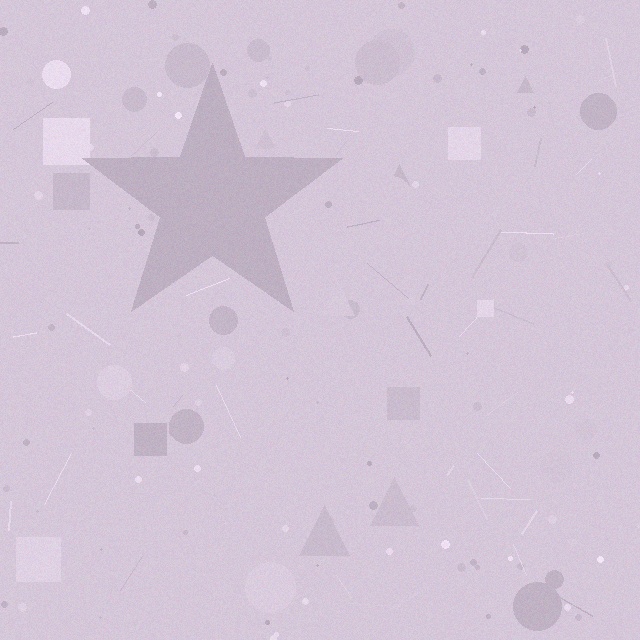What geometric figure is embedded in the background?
A star is embedded in the background.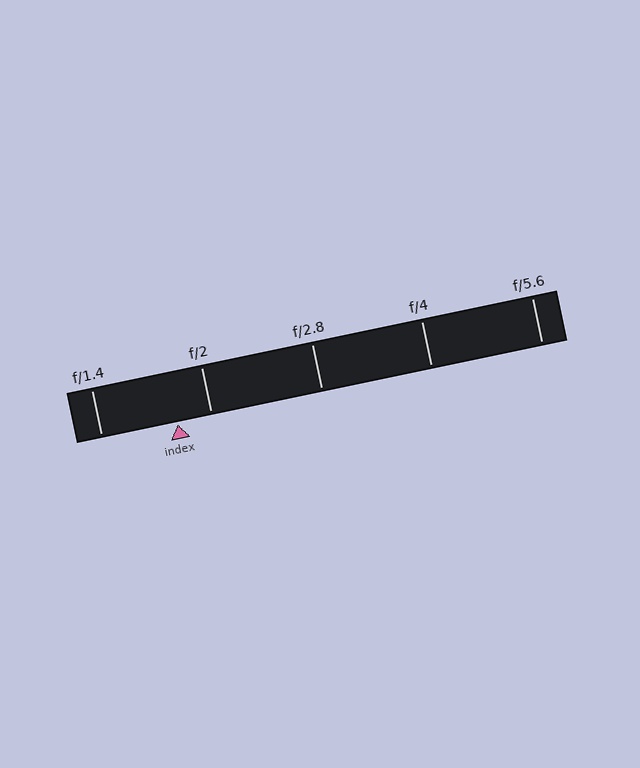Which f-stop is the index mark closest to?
The index mark is closest to f/2.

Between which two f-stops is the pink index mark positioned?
The index mark is between f/1.4 and f/2.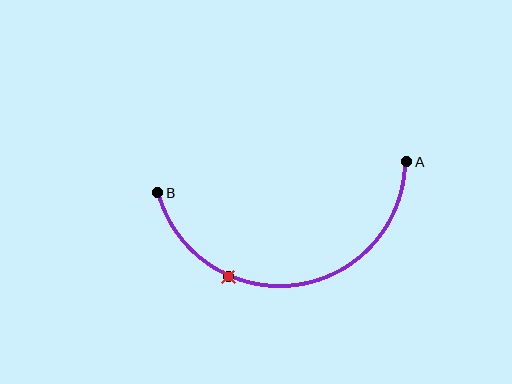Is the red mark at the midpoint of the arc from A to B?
No. The red mark lies on the arc but is closer to endpoint B. The arc midpoint would be at the point on the curve equidistant along the arc from both A and B.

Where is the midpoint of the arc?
The arc midpoint is the point on the curve farthest from the straight line joining A and B. It sits below that line.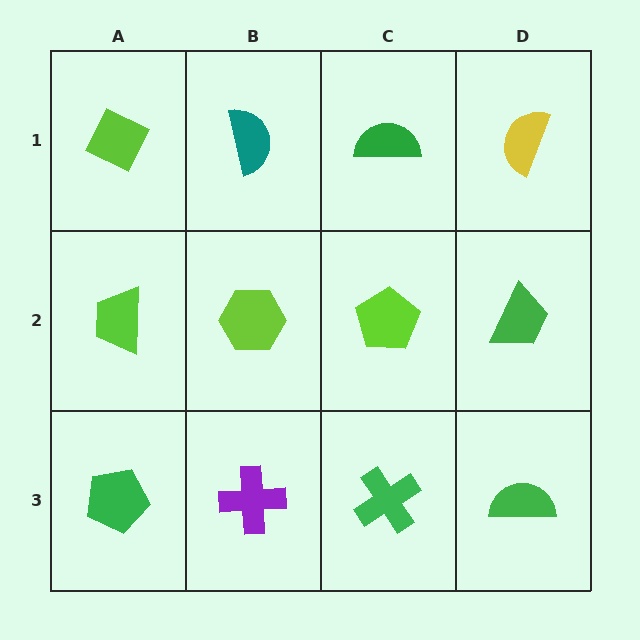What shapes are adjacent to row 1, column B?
A lime hexagon (row 2, column B), a lime diamond (row 1, column A), a green semicircle (row 1, column C).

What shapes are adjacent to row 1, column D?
A green trapezoid (row 2, column D), a green semicircle (row 1, column C).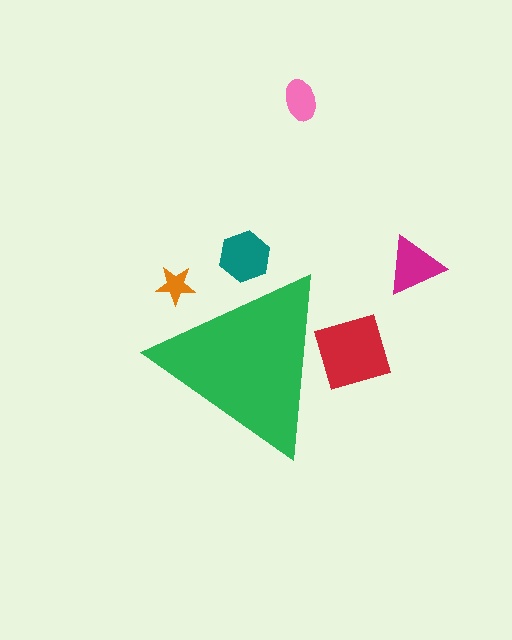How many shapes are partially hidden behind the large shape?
3 shapes are partially hidden.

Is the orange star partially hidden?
Yes, the orange star is partially hidden behind the green triangle.